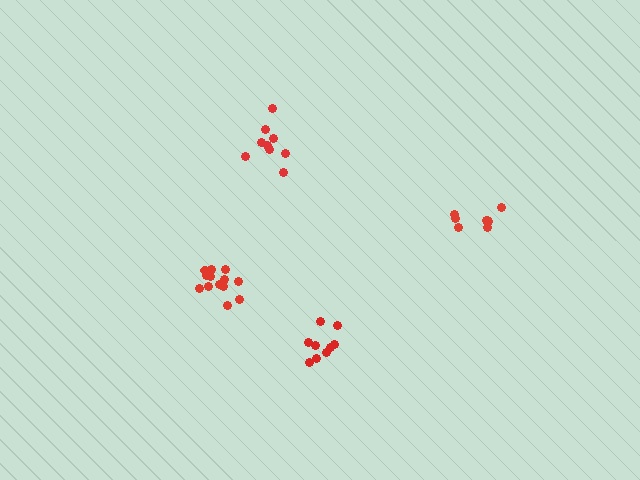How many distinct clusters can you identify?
There are 4 distinct clusters.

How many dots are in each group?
Group 1: 9 dots, Group 2: 13 dots, Group 3: 8 dots, Group 4: 9 dots (39 total).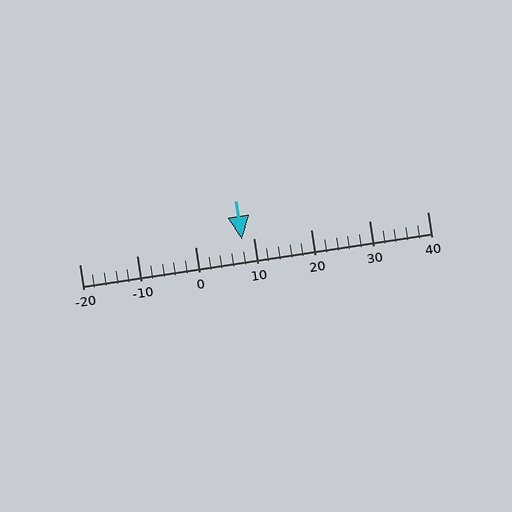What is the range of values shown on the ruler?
The ruler shows values from -20 to 40.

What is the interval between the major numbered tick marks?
The major tick marks are spaced 10 units apart.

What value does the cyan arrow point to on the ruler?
The cyan arrow points to approximately 8.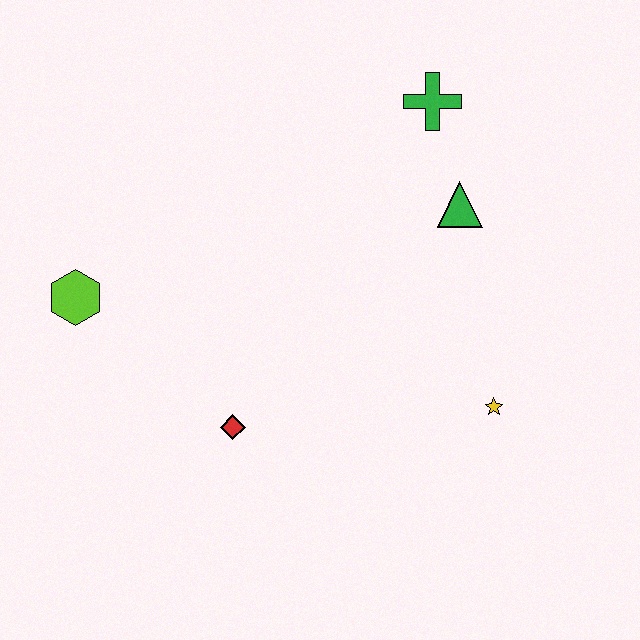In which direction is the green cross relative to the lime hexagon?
The green cross is to the right of the lime hexagon.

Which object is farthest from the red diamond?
The green cross is farthest from the red diamond.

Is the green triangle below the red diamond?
No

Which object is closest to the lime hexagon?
The red diamond is closest to the lime hexagon.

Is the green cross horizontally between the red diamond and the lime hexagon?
No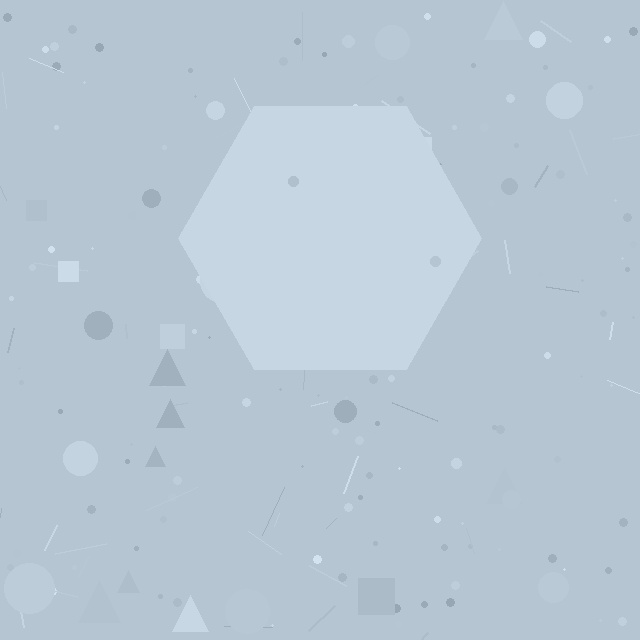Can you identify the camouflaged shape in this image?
The camouflaged shape is a hexagon.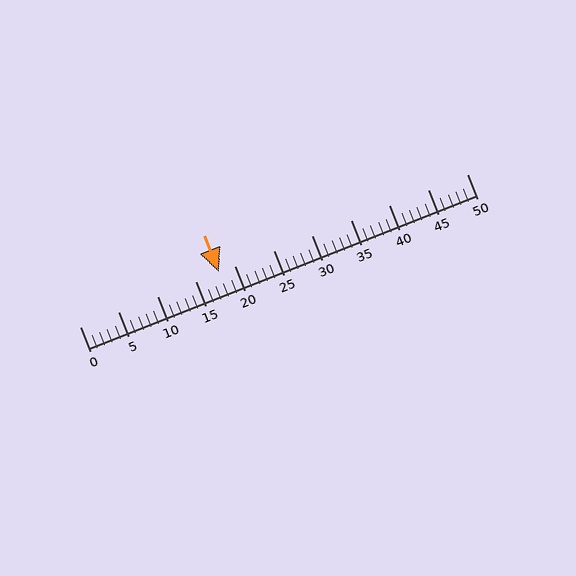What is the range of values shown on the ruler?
The ruler shows values from 0 to 50.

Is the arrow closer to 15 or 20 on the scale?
The arrow is closer to 20.